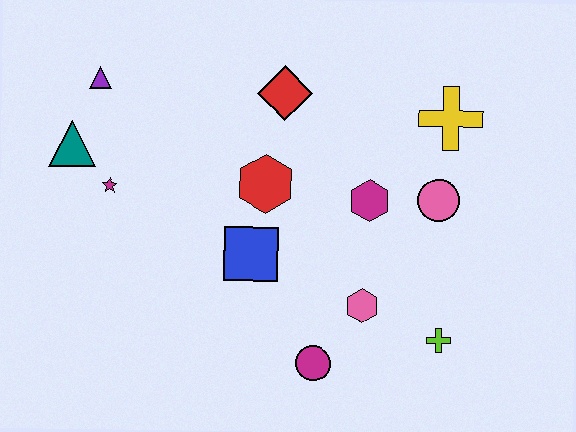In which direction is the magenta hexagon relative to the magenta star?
The magenta hexagon is to the right of the magenta star.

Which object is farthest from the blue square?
The yellow cross is farthest from the blue square.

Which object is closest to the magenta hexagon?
The pink circle is closest to the magenta hexagon.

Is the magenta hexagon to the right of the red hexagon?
Yes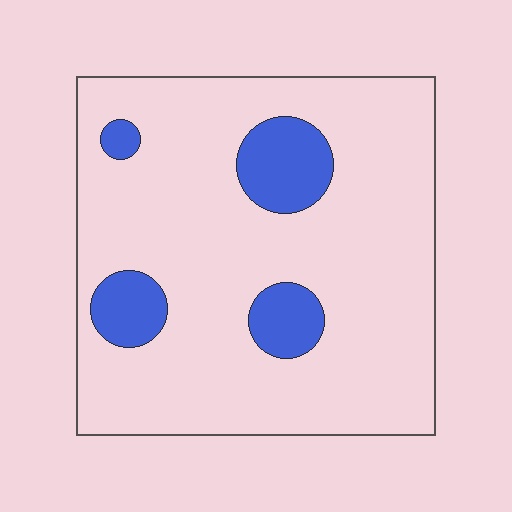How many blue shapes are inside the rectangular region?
4.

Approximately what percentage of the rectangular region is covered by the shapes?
Approximately 15%.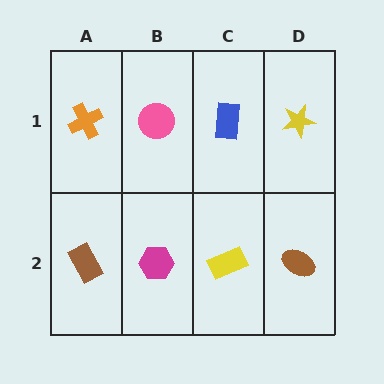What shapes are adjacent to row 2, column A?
An orange cross (row 1, column A), a magenta hexagon (row 2, column B).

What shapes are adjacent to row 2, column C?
A blue rectangle (row 1, column C), a magenta hexagon (row 2, column B), a brown ellipse (row 2, column D).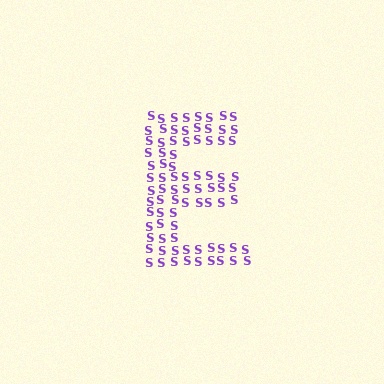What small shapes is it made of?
It is made of small letter S's.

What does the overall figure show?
The overall figure shows the letter E.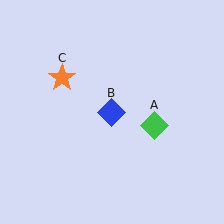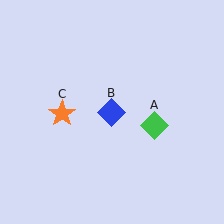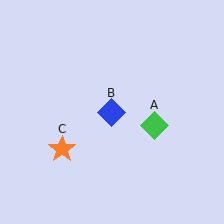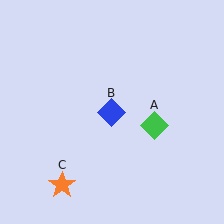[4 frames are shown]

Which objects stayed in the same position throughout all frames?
Green diamond (object A) and blue diamond (object B) remained stationary.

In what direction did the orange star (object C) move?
The orange star (object C) moved down.